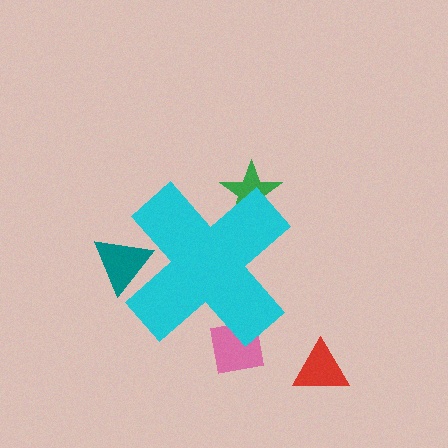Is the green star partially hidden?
Yes, the green star is partially hidden behind the cyan cross.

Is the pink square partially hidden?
Yes, the pink square is partially hidden behind the cyan cross.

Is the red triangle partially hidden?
No, the red triangle is fully visible.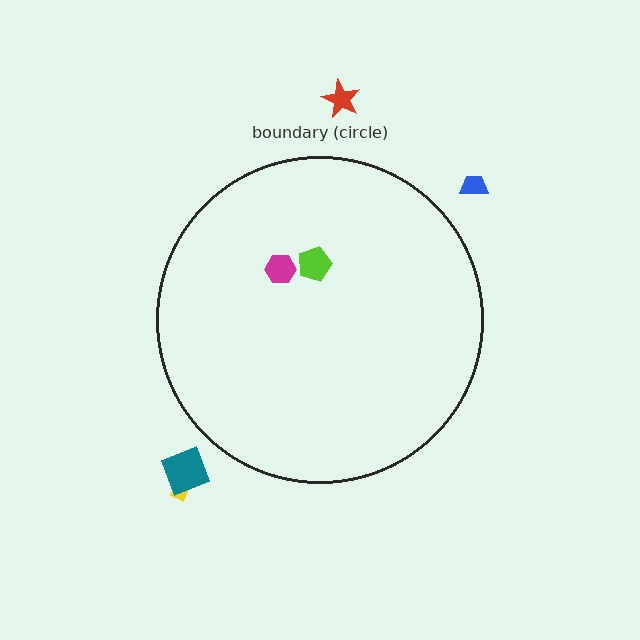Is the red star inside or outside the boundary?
Outside.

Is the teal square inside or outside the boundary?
Outside.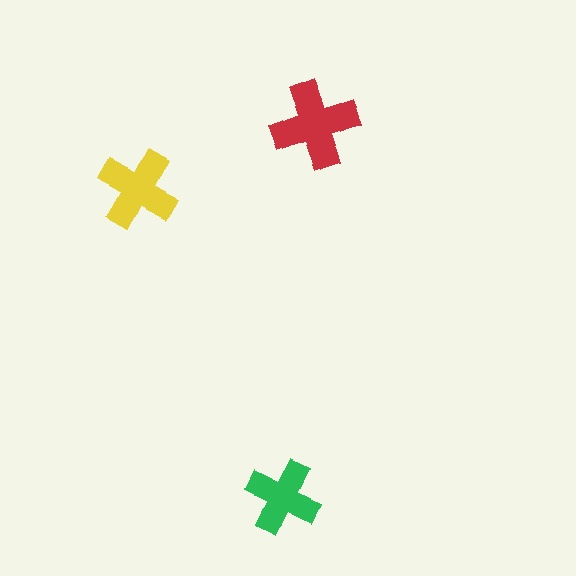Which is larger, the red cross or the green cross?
The red one.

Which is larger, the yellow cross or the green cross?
The yellow one.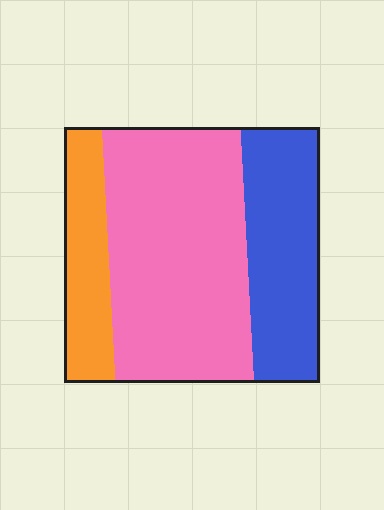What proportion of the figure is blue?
Blue takes up about one quarter (1/4) of the figure.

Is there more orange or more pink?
Pink.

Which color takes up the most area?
Pink, at roughly 55%.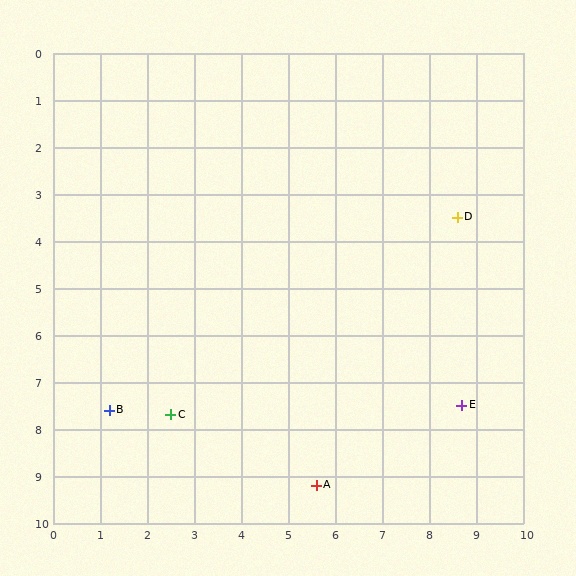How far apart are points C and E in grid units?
Points C and E are about 6.2 grid units apart.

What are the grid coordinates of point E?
Point E is at approximately (8.7, 7.5).